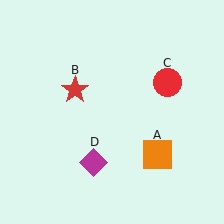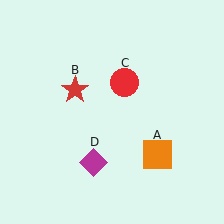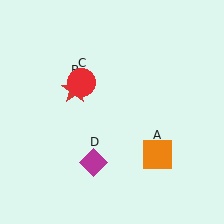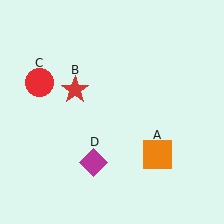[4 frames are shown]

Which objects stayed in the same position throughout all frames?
Orange square (object A) and red star (object B) and magenta diamond (object D) remained stationary.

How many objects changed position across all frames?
1 object changed position: red circle (object C).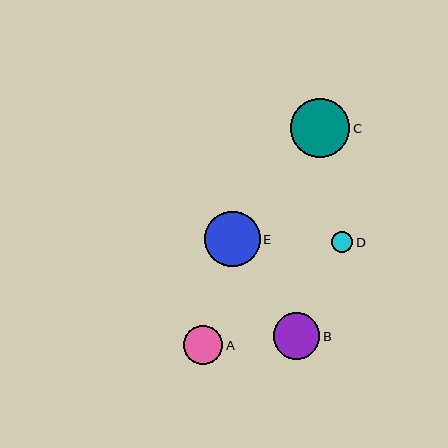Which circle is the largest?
Circle C is the largest with a size of approximately 59 pixels.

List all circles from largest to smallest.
From largest to smallest: C, E, B, A, D.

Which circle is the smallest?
Circle D is the smallest with a size of approximately 21 pixels.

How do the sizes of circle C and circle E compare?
Circle C and circle E are approximately the same size.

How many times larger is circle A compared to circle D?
Circle A is approximately 1.9 times the size of circle D.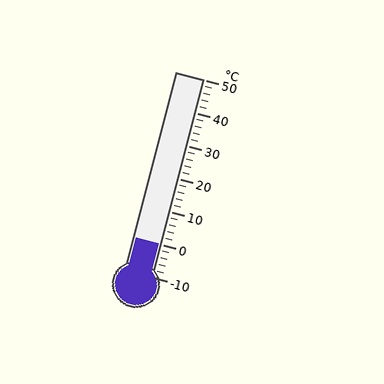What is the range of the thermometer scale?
The thermometer scale ranges from -10°C to 50°C.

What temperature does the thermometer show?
The thermometer shows approximately 0°C.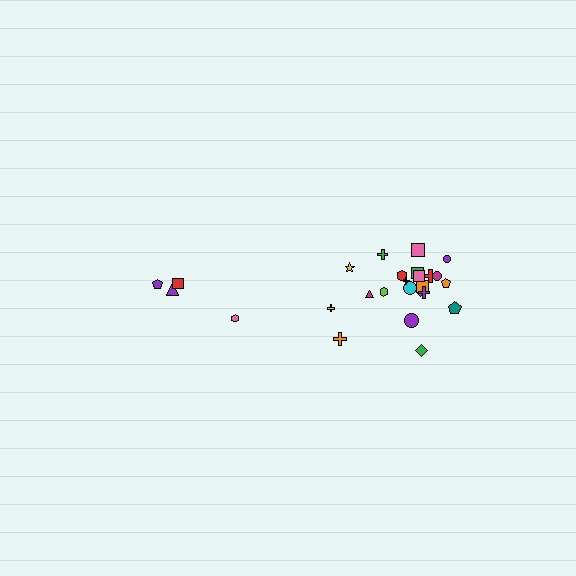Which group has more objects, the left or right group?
The right group.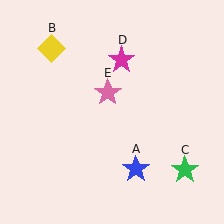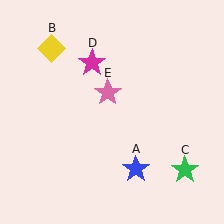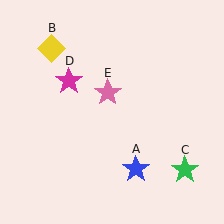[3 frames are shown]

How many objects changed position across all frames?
1 object changed position: magenta star (object D).